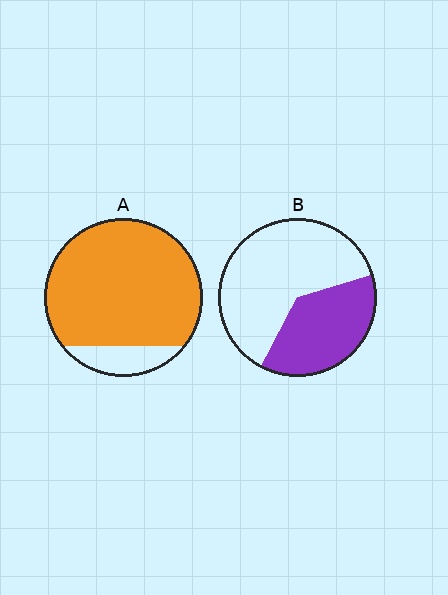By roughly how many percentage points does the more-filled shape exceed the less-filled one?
By roughly 50 percentage points (A over B).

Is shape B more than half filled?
No.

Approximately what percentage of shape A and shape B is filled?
A is approximately 85% and B is approximately 40%.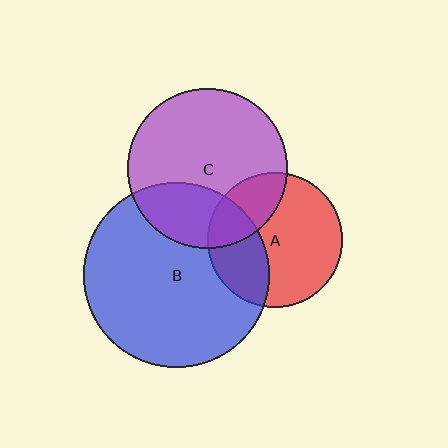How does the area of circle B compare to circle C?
Approximately 1.4 times.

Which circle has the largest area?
Circle B (blue).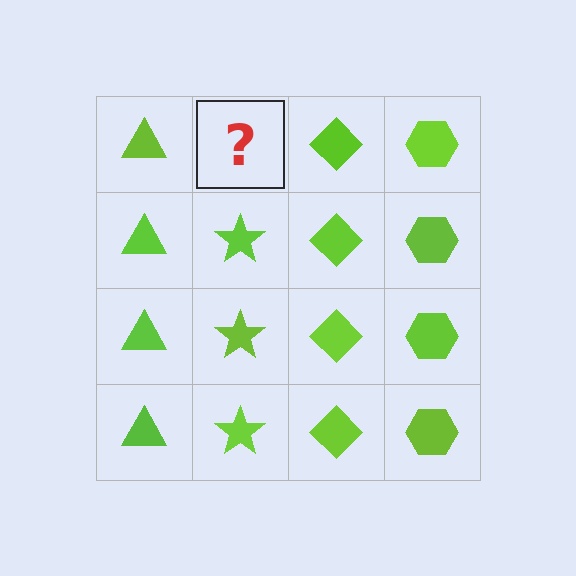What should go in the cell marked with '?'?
The missing cell should contain a lime star.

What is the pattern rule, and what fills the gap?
The rule is that each column has a consistent shape. The gap should be filled with a lime star.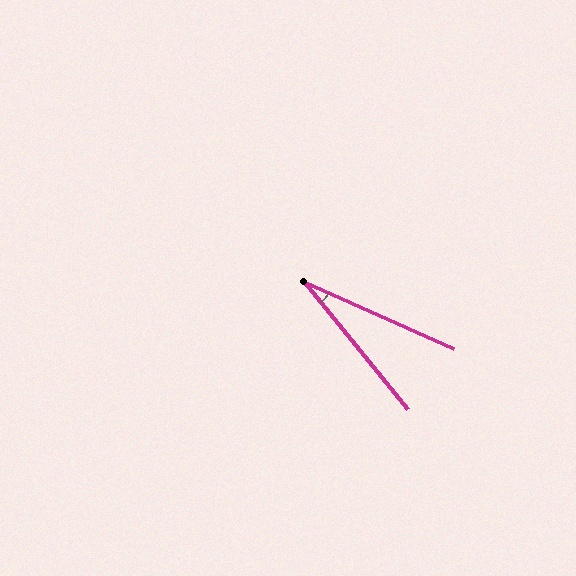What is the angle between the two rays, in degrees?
Approximately 27 degrees.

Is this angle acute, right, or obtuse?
It is acute.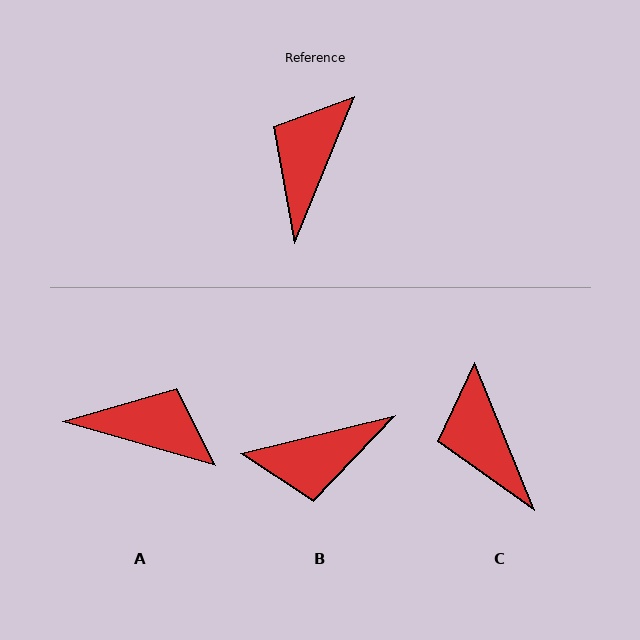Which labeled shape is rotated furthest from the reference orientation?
B, about 126 degrees away.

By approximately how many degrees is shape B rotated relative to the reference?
Approximately 126 degrees counter-clockwise.